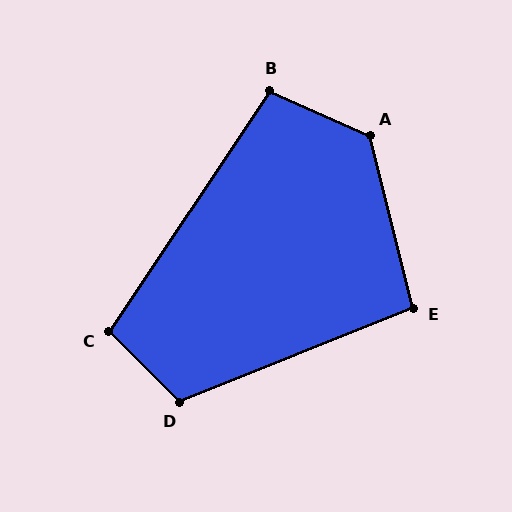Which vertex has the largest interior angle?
A, at approximately 128 degrees.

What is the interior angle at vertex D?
Approximately 113 degrees (obtuse).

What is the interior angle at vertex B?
Approximately 100 degrees (obtuse).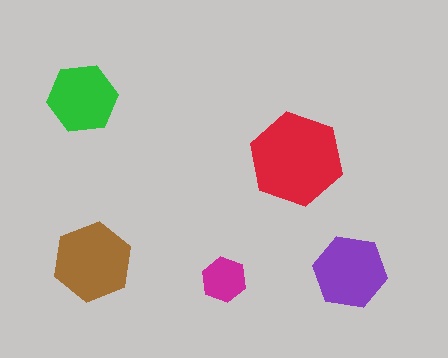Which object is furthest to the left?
The green hexagon is leftmost.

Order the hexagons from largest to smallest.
the red one, the brown one, the purple one, the green one, the magenta one.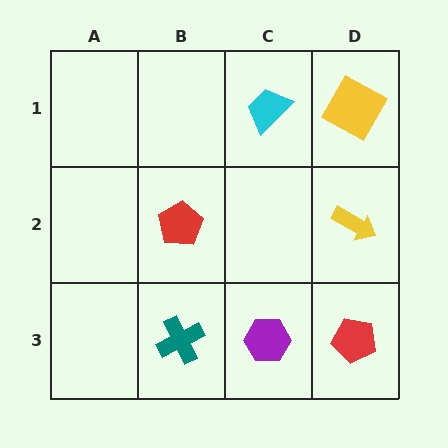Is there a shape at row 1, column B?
No, that cell is empty.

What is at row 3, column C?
A purple hexagon.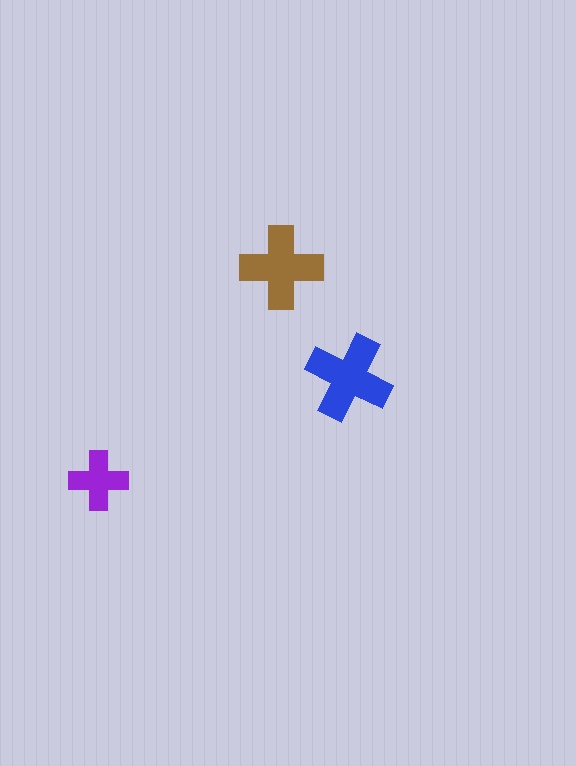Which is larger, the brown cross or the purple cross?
The brown one.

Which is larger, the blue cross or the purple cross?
The blue one.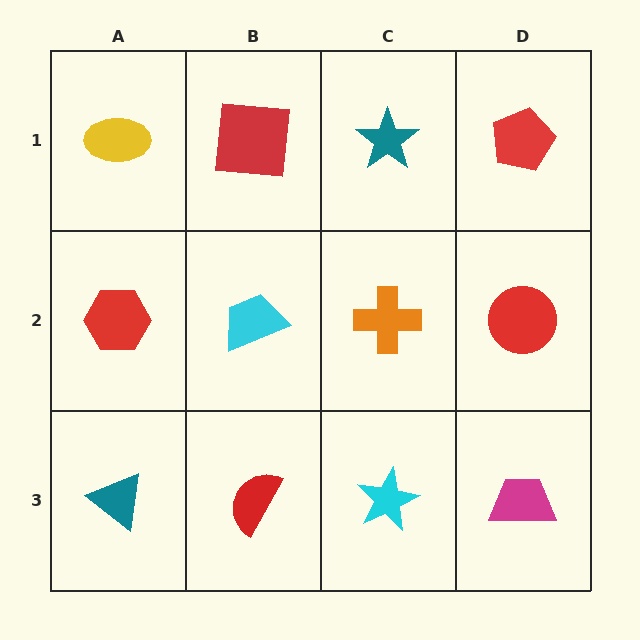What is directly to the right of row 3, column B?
A cyan star.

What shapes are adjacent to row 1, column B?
A cyan trapezoid (row 2, column B), a yellow ellipse (row 1, column A), a teal star (row 1, column C).